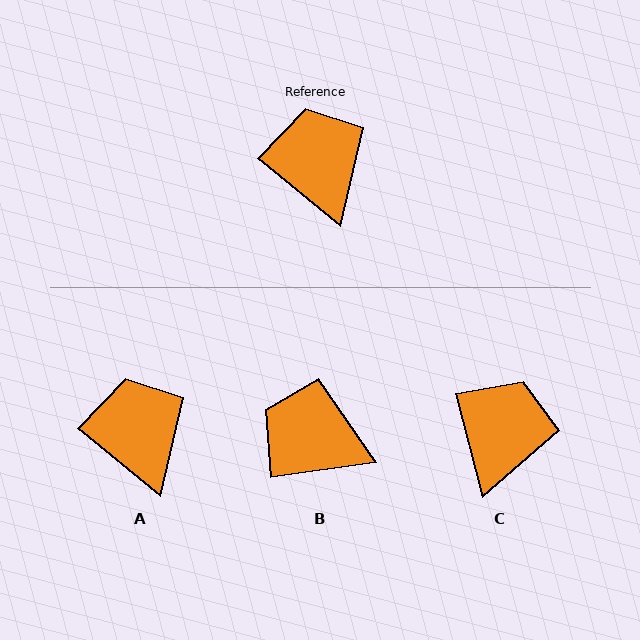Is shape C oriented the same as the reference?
No, it is off by about 36 degrees.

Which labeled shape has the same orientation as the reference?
A.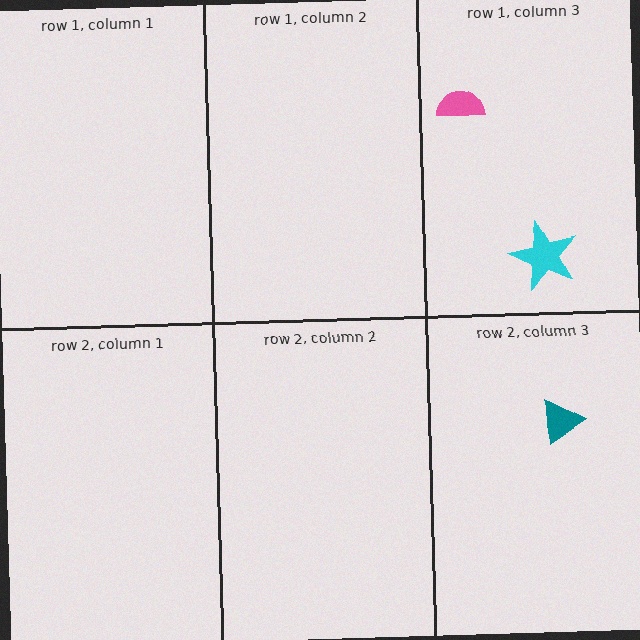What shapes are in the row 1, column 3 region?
The pink semicircle, the cyan star.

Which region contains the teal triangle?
The row 2, column 3 region.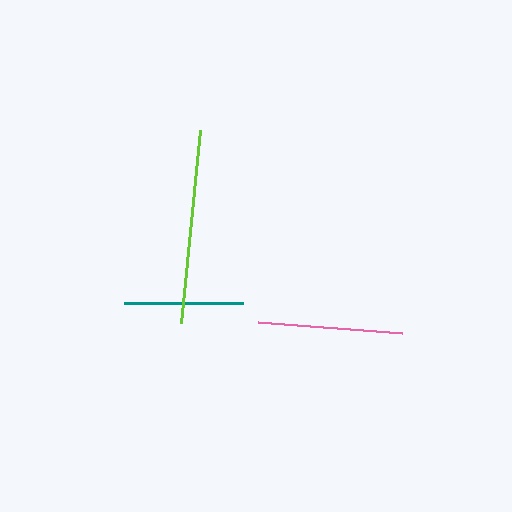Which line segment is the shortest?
The teal line is the shortest at approximately 119 pixels.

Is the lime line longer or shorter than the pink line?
The lime line is longer than the pink line.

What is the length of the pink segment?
The pink segment is approximately 144 pixels long.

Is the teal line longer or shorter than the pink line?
The pink line is longer than the teal line.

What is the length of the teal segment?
The teal segment is approximately 119 pixels long.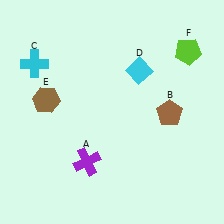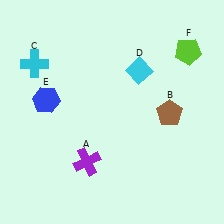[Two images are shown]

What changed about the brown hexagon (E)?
In Image 1, E is brown. In Image 2, it changed to blue.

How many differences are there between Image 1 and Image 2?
There is 1 difference between the two images.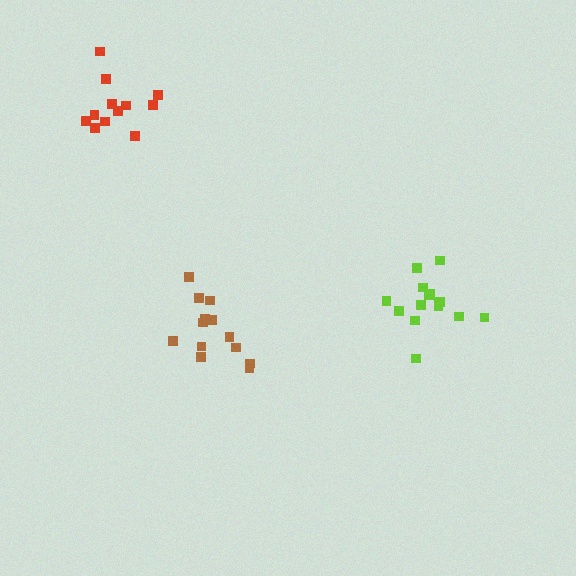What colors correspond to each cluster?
The clusters are colored: brown, lime, red.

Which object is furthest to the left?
The red cluster is leftmost.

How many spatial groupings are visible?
There are 3 spatial groupings.